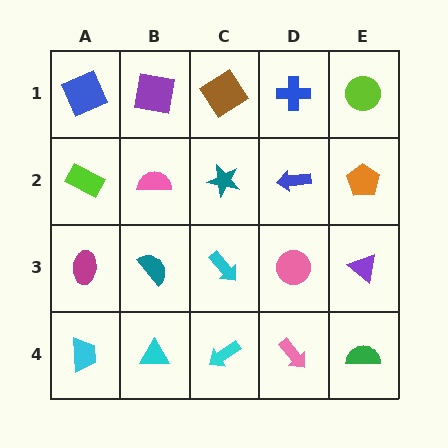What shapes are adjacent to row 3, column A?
A lime rectangle (row 2, column A), a cyan trapezoid (row 4, column A), a teal semicircle (row 3, column B).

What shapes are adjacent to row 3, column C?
A teal star (row 2, column C), a cyan arrow (row 4, column C), a teal semicircle (row 3, column B), a pink circle (row 3, column D).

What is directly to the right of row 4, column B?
A cyan arrow.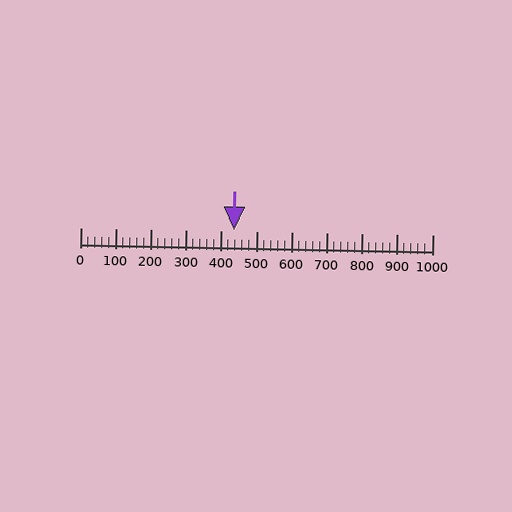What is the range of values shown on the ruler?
The ruler shows values from 0 to 1000.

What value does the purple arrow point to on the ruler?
The purple arrow points to approximately 436.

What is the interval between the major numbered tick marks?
The major tick marks are spaced 100 units apart.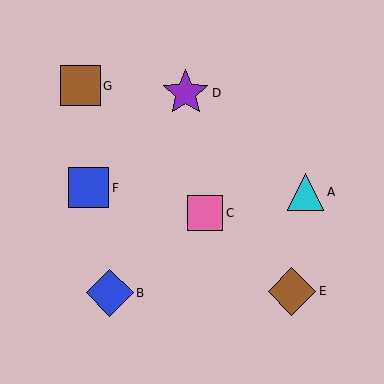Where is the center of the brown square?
The center of the brown square is at (80, 86).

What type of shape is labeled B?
Shape B is a blue diamond.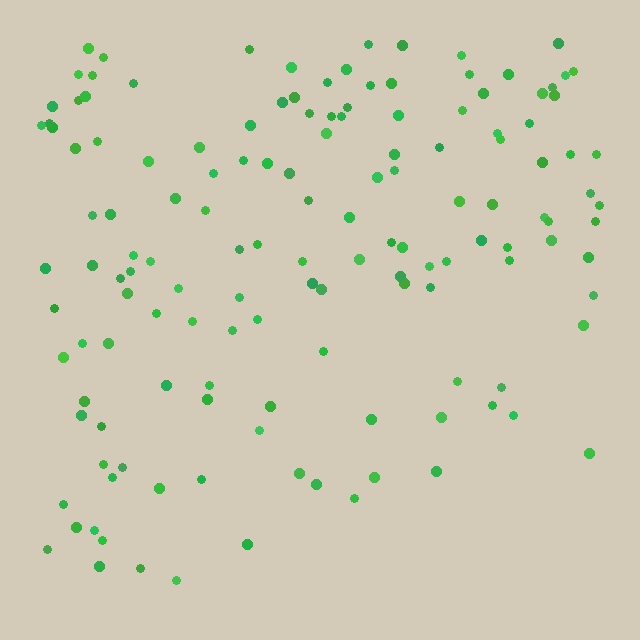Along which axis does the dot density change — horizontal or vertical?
Vertical.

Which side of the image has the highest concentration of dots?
The top.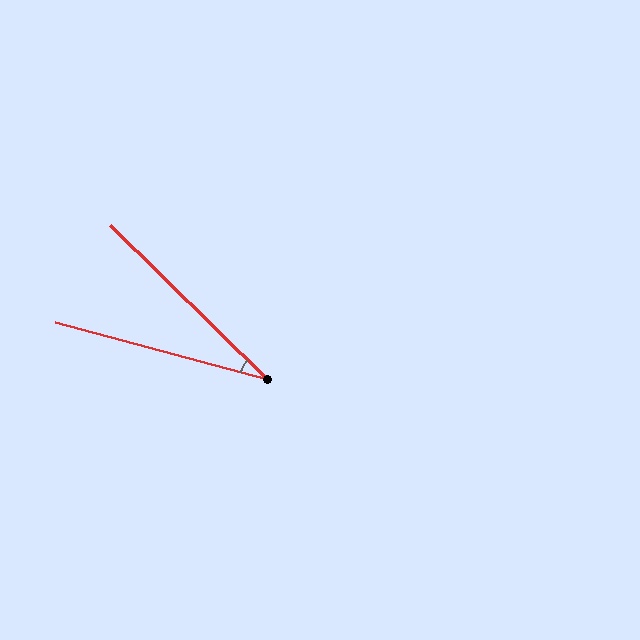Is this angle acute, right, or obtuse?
It is acute.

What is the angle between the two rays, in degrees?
Approximately 30 degrees.